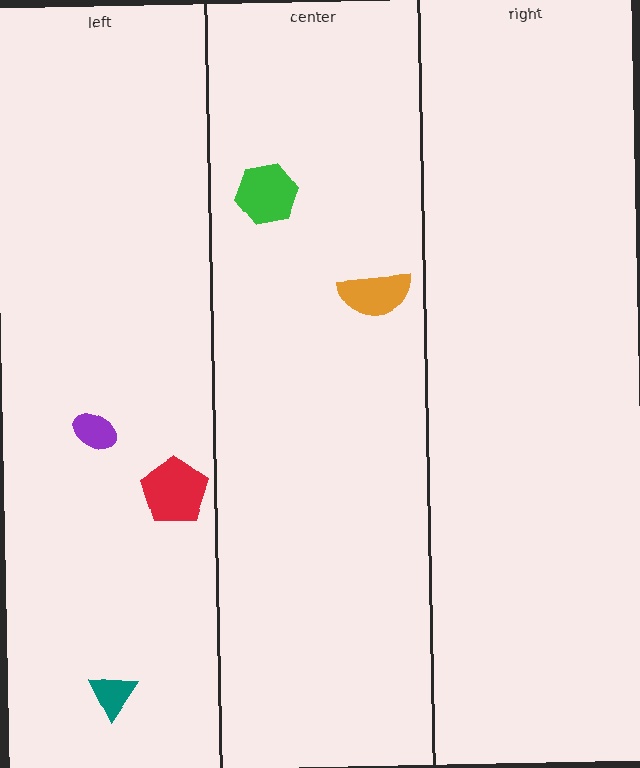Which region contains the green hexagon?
The center region.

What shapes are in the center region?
The orange semicircle, the green hexagon.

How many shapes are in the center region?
2.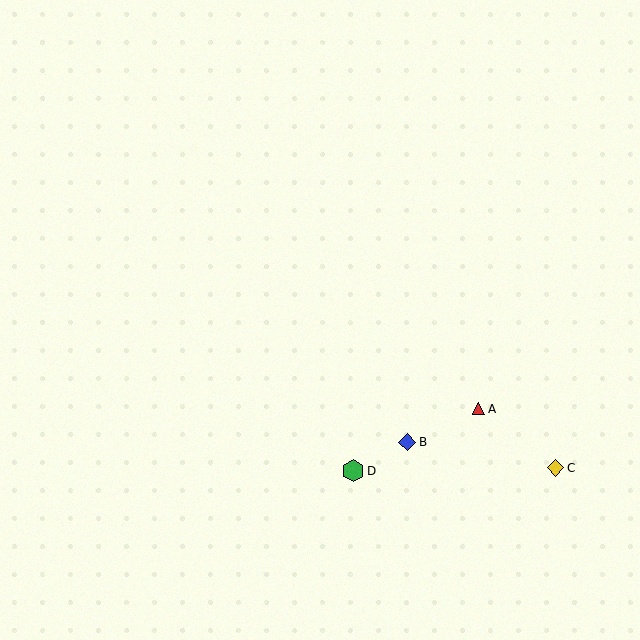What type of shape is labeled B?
Shape B is a blue diamond.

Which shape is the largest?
The green hexagon (labeled D) is the largest.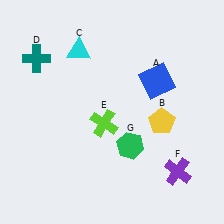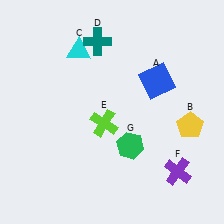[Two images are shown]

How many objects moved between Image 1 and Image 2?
2 objects moved between the two images.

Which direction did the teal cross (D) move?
The teal cross (D) moved right.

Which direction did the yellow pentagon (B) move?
The yellow pentagon (B) moved right.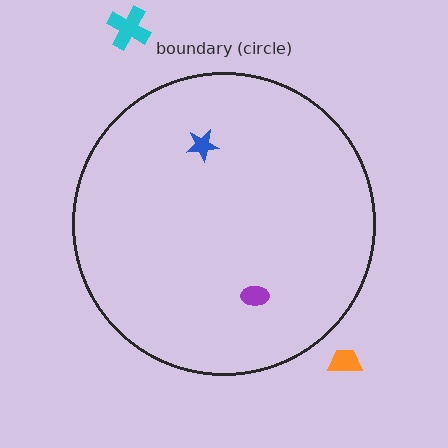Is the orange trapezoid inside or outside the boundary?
Outside.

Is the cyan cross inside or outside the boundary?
Outside.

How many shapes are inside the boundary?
2 inside, 2 outside.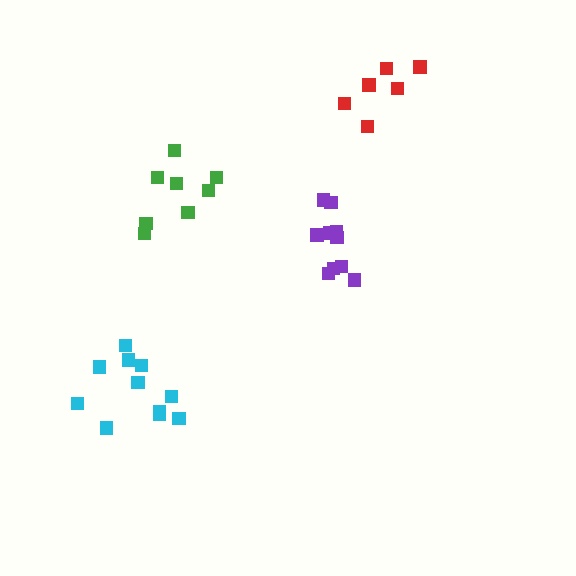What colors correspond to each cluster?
The clusters are colored: cyan, red, purple, green.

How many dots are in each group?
Group 1: 11 dots, Group 2: 6 dots, Group 3: 10 dots, Group 4: 9 dots (36 total).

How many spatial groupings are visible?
There are 4 spatial groupings.